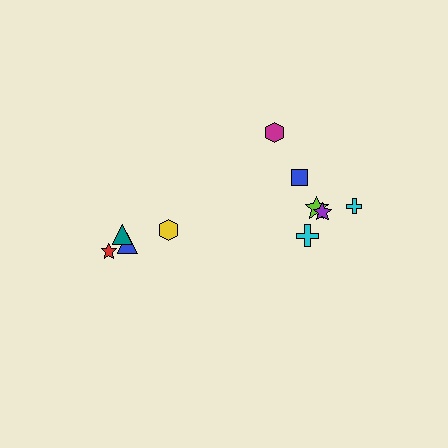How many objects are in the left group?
There are 4 objects.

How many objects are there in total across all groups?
There are 10 objects.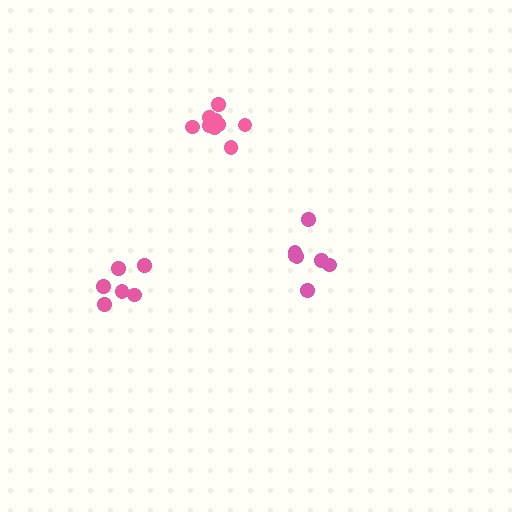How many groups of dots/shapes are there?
There are 3 groups.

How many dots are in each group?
Group 1: 6 dots, Group 2: 9 dots, Group 3: 7 dots (22 total).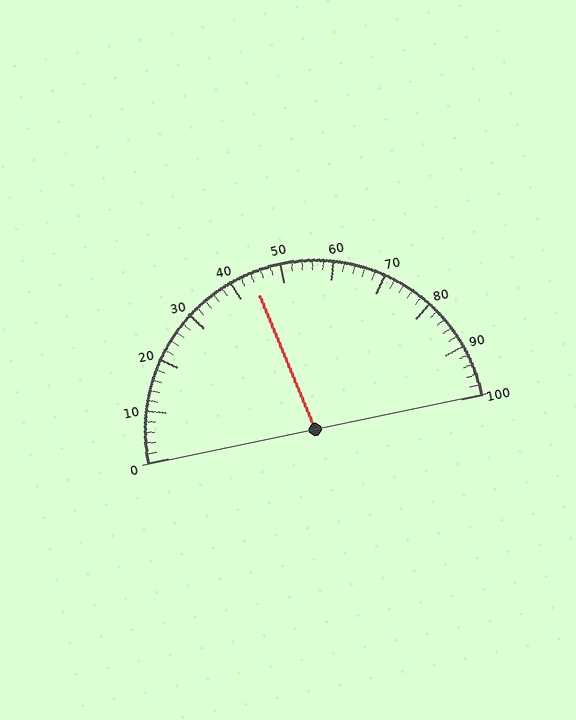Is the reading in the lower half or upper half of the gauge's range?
The reading is in the lower half of the range (0 to 100).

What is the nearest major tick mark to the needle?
The nearest major tick mark is 40.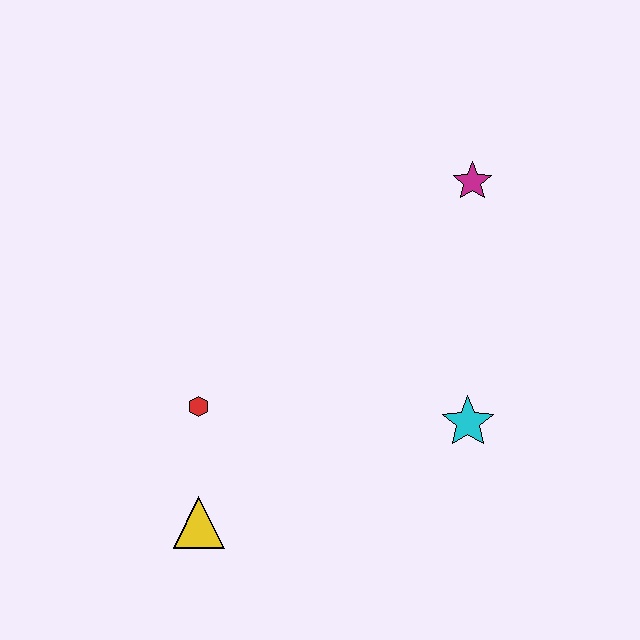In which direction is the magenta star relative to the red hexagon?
The magenta star is to the right of the red hexagon.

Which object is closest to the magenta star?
The cyan star is closest to the magenta star.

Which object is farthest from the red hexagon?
The magenta star is farthest from the red hexagon.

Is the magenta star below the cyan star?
No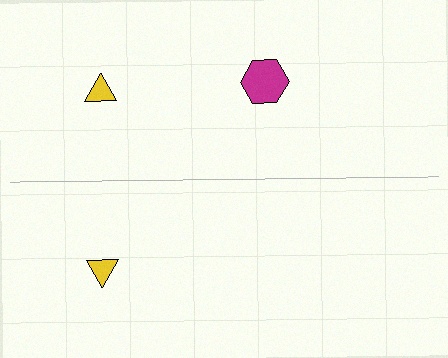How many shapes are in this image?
There are 3 shapes in this image.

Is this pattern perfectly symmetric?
No, the pattern is not perfectly symmetric. A magenta hexagon is missing from the bottom side.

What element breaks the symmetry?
A magenta hexagon is missing from the bottom side.